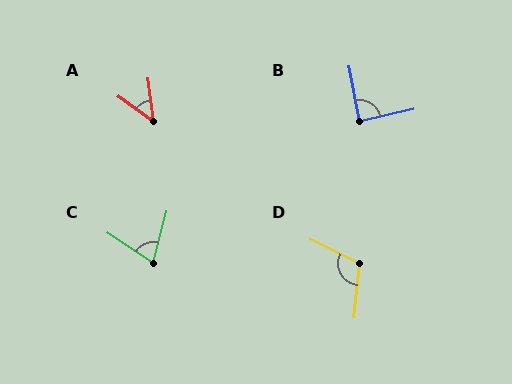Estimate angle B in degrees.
Approximately 88 degrees.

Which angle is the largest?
D, at approximately 111 degrees.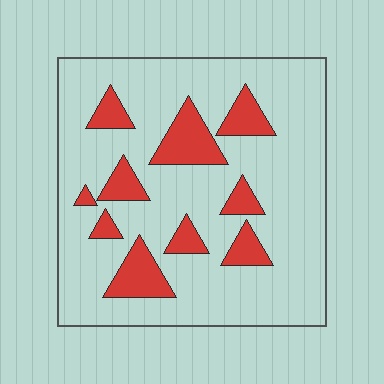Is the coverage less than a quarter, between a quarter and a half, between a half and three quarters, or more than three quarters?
Less than a quarter.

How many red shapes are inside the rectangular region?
10.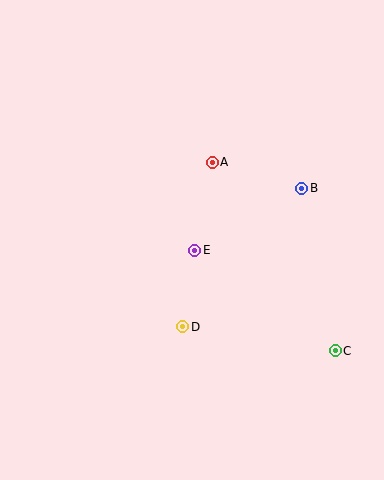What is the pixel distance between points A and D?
The distance between A and D is 167 pixels.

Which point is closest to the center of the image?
Point E at (195, 250) is closest to the center.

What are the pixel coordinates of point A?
Point A is at (212, 162).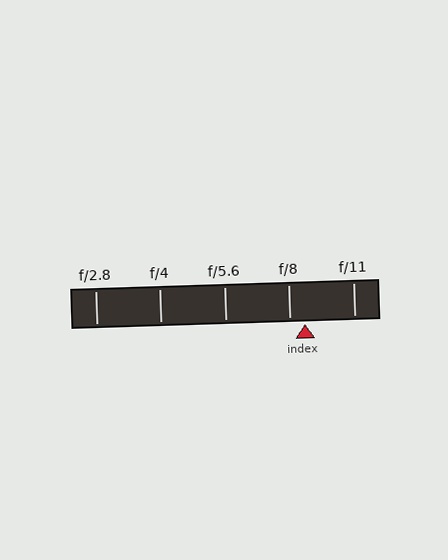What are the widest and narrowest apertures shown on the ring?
The widest aperture shown is f/2.8 and the narrowest is f/11.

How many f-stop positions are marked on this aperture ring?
There are 5 f-stop positions marked.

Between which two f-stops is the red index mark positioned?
The index mark is between f/8 and f/11.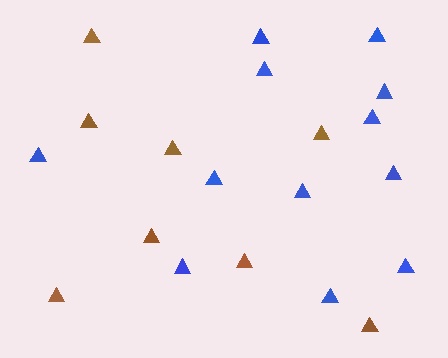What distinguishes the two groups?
There are 2 groups: one group of brown triangles (8) and one group of blue triangles (12).